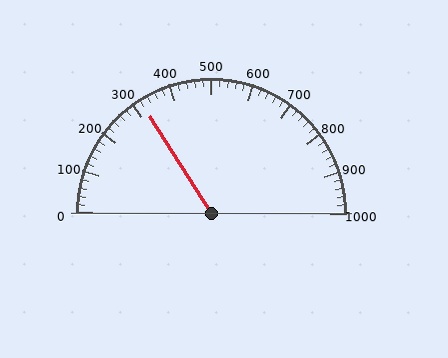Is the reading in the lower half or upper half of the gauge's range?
The reading is in the lower half of the range (0 to 1000).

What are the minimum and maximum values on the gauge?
The gauge ranges from 0 to 1000.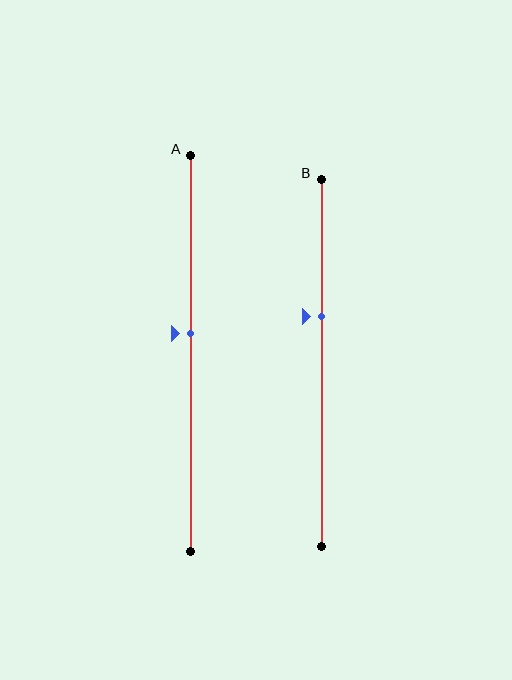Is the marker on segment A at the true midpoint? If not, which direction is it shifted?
No, the marker on segment A is shifted upward by about 5% of the segment length.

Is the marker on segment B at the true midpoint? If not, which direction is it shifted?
No, the marker on segment B is shifted upward by about 13% of the segment length.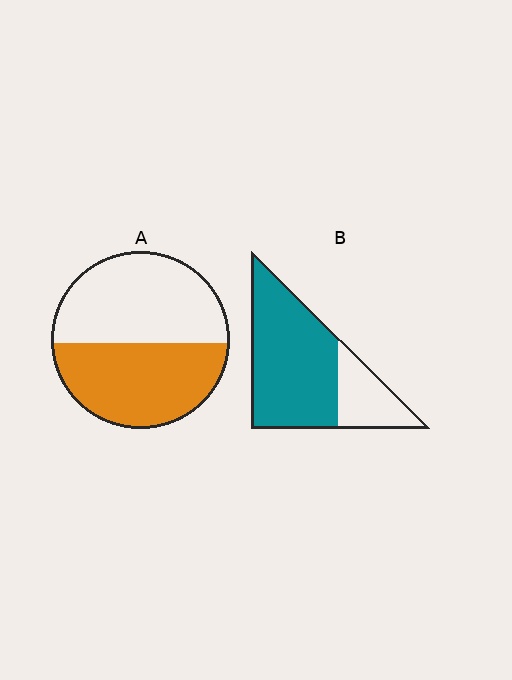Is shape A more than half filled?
Roughly half.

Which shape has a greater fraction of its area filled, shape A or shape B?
Shape B.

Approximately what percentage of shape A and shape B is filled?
A is approximately 50% and B is approximately 75%.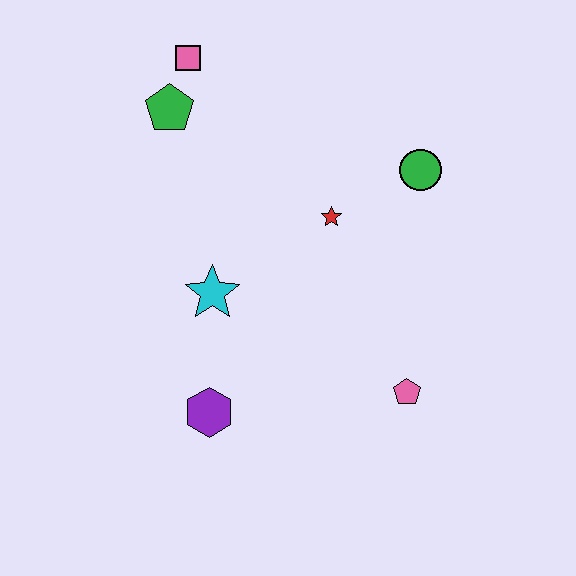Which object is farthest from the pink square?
The pink pentagon is farthest from the pink square.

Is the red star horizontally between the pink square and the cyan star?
No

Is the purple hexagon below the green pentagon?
Yes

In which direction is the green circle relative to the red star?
The green circle is to the right of the red star.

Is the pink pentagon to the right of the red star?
Yes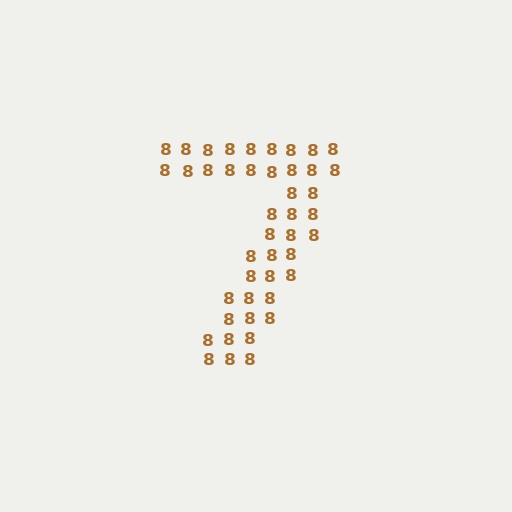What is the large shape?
The large shape is the digit 7.